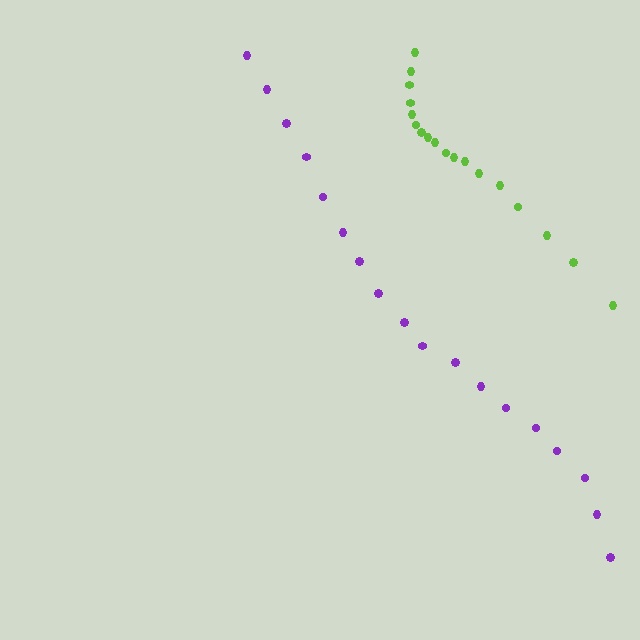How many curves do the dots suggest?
There are 2 distinct paths.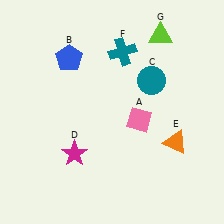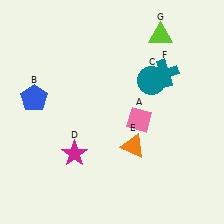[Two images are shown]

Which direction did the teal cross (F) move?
The teal cross (F) moved right.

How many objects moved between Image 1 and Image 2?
3 objects moved between the two images.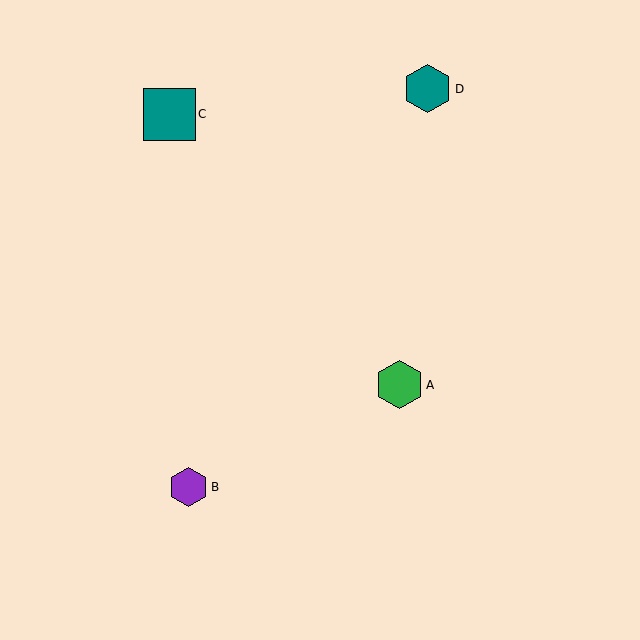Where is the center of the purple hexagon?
The center of the purple hexagon is at (188, 487).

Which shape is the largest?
The teal square (labeled C) is the largest.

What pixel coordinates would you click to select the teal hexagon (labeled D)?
Click at (428, 89) to select the teal hexagon D.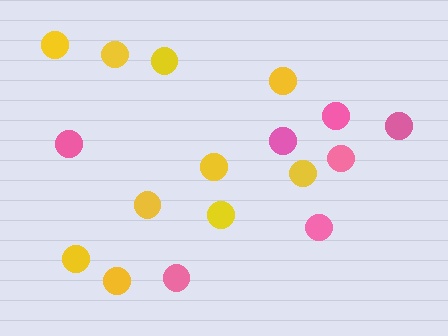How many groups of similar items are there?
There are 2 groups: one group of pink circles (7) and one group of yellow circles (10).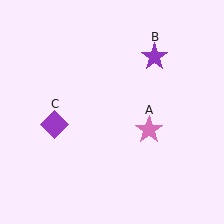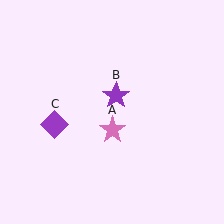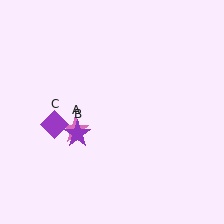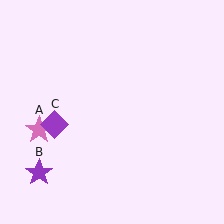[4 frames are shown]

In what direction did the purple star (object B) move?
The purple star (object B) moved down and to the left.